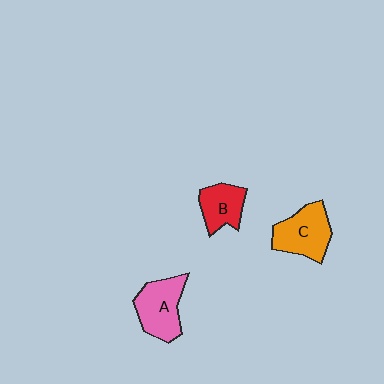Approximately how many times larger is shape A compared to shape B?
Approximately 1.4 times.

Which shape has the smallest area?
Shape B (red).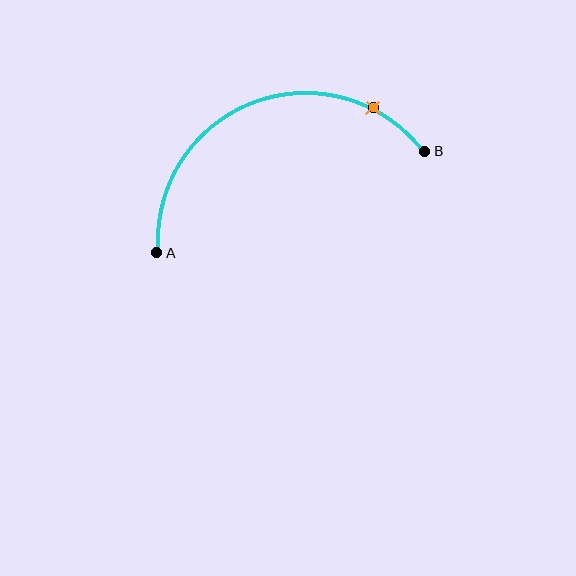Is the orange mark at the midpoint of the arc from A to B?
No. The orange mark lies on the arc but is closer to endpoint B. The arc midpoint would be at the point on the curve equidistant along the arc from both A and B.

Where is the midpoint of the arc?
The arc midpoint is the point on the curve farthest from the straight line joining A and B. It sits above that line.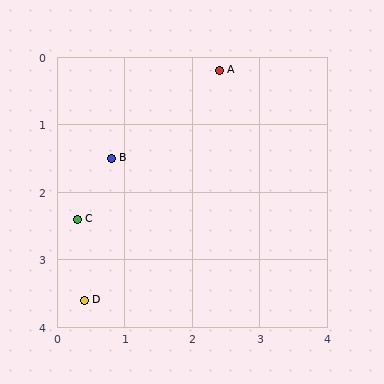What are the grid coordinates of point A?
Point A is at approximately (2.4, 0.2).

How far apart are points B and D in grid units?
Points B and D are about 2.1 grid units apart.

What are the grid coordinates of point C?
Point C is at approximately (0.3, 2.4).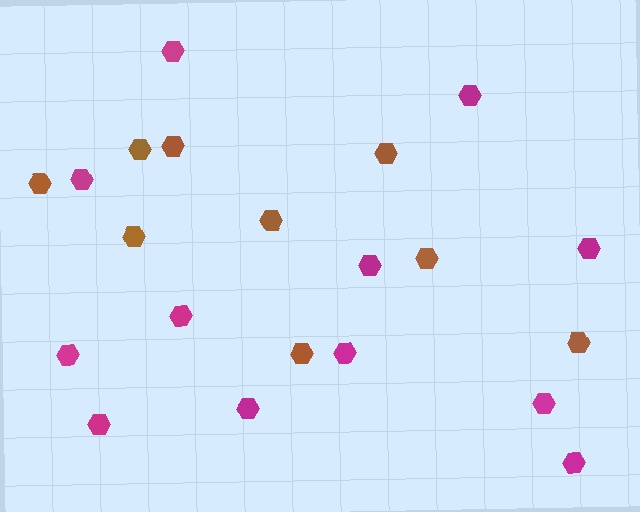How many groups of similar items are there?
There are 2 groups: one group of magenta hexagons (12) and one group of brown hexagons (9).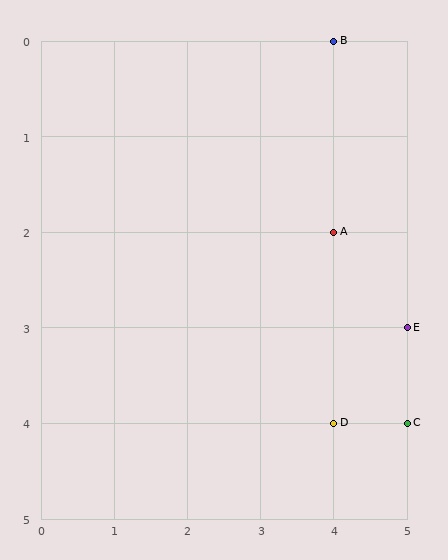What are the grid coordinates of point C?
Point C is at grid coordinates (5, 4).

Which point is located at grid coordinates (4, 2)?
Point A is at (4, 2).